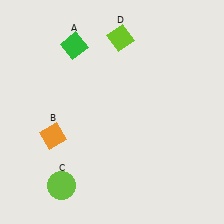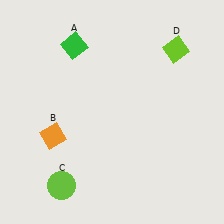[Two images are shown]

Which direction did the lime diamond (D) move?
The lime diamond (D) moved right.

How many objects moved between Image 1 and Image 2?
1 object moved between the two images.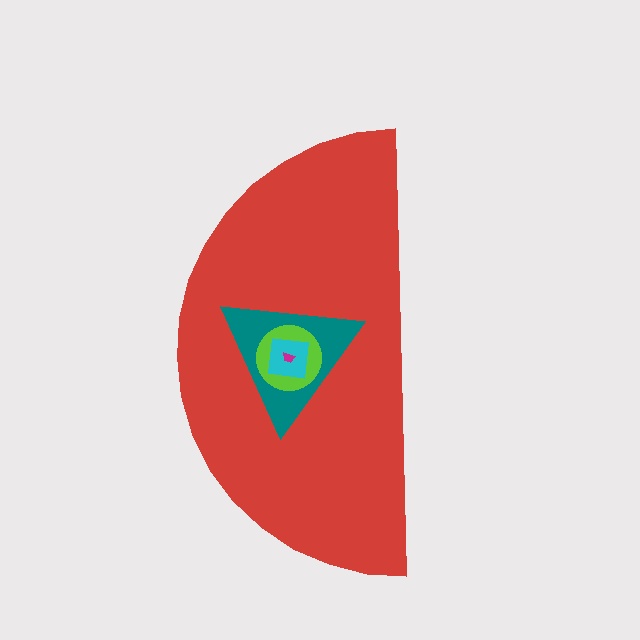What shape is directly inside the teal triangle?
The lime circle.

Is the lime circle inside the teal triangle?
Yes.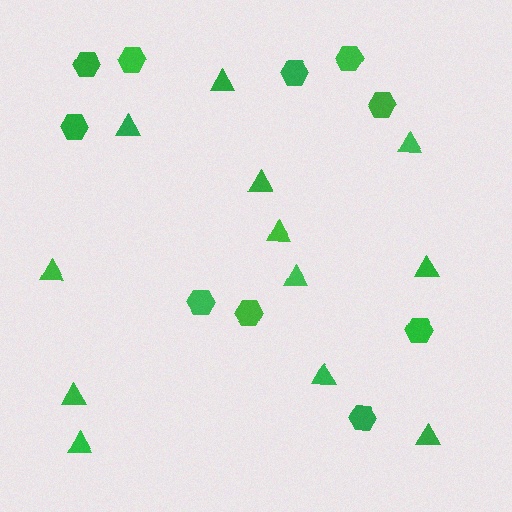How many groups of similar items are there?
There are 2 groups: one group of triangles (12) and one group of hexagons (10).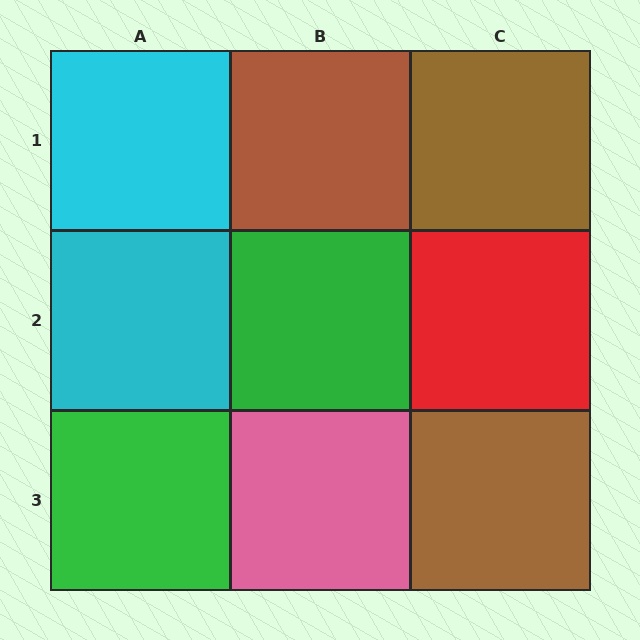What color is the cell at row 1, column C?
Brown.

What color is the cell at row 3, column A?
Green.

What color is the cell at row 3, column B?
Pink.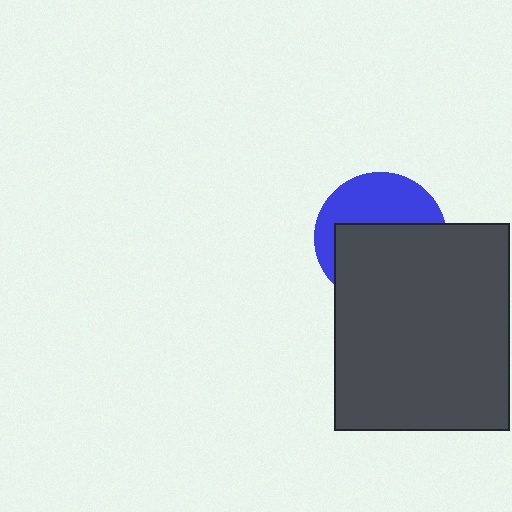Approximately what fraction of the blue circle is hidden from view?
Roughly 57% of the blue circle is hidden behind the dark gray rectangle.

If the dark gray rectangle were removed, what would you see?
You would see the complete blue circle.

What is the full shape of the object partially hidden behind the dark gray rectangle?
The partially hidden object is a blue circle.